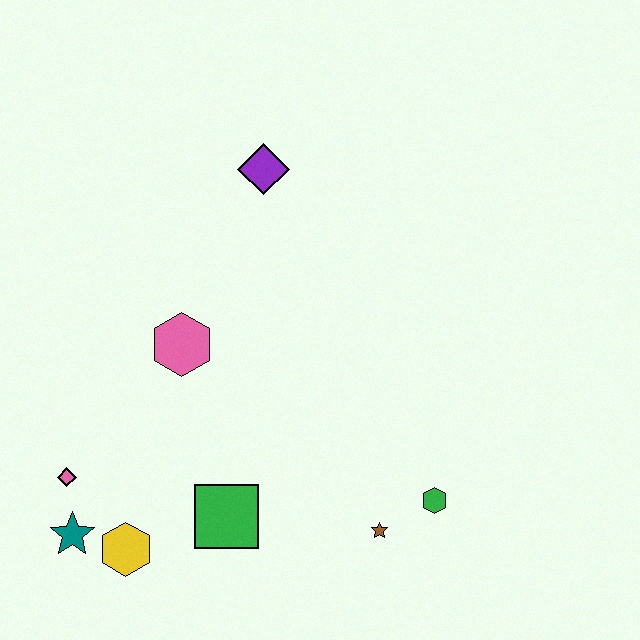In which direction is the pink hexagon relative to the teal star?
The pink hexagon is above the teal star.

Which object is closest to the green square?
The yellow hexagon is closest to the green square.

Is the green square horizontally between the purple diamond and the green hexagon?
No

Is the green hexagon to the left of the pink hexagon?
No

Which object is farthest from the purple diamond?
The teal star is farthest from the purple diamond.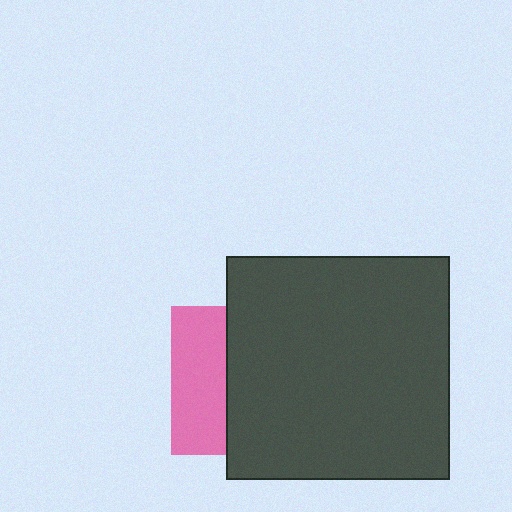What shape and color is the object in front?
The object in front is a dark gray square.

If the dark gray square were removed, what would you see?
You would see the complete pink square.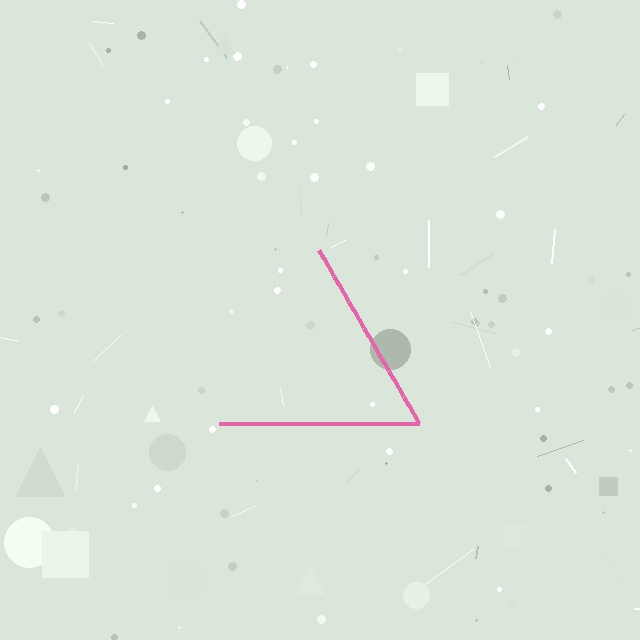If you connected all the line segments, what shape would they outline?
They would outline a triangle.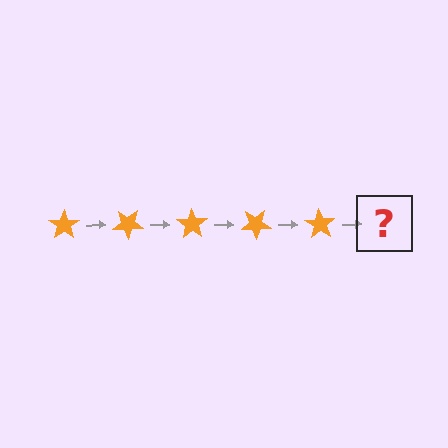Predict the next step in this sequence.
The next step is an orange star rotated 175 degrees.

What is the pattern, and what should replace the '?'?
The pattern is that the star rotates 35 degrees each step. The '?' should be an orange star rotated 175 degrees.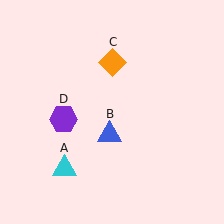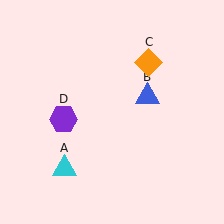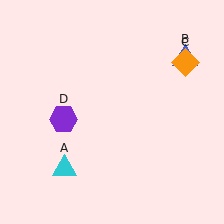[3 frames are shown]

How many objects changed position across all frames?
2 objects changed position: blue triangle (object B), orange diamond (object C).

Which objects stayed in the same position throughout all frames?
Cyan triangle (object A) and purple hexagon (object D) remained stationary.